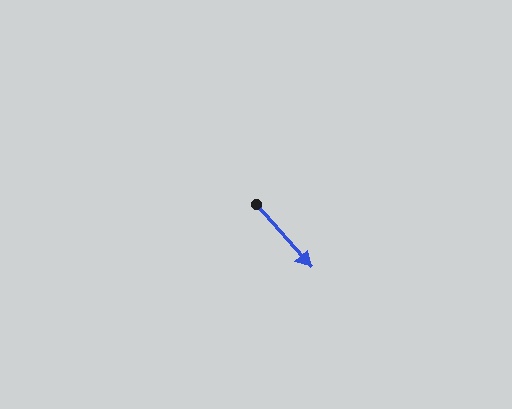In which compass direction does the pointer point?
Southeast.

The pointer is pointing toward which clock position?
Roughly 5 o'clock.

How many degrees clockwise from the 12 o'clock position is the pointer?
Approximately 139 degrees.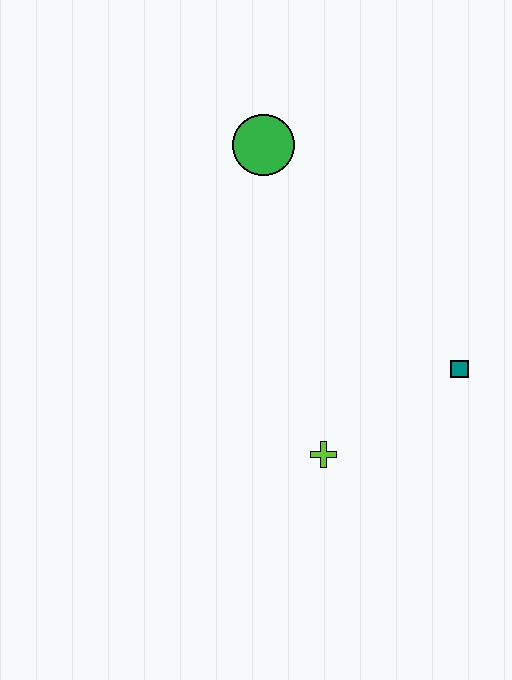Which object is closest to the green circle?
The teal square is closest to the green circle.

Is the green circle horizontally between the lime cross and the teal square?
No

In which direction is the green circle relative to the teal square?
The green circle is above the teal square.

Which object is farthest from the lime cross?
The green circle is farthest from the lime cross.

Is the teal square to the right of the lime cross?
Yes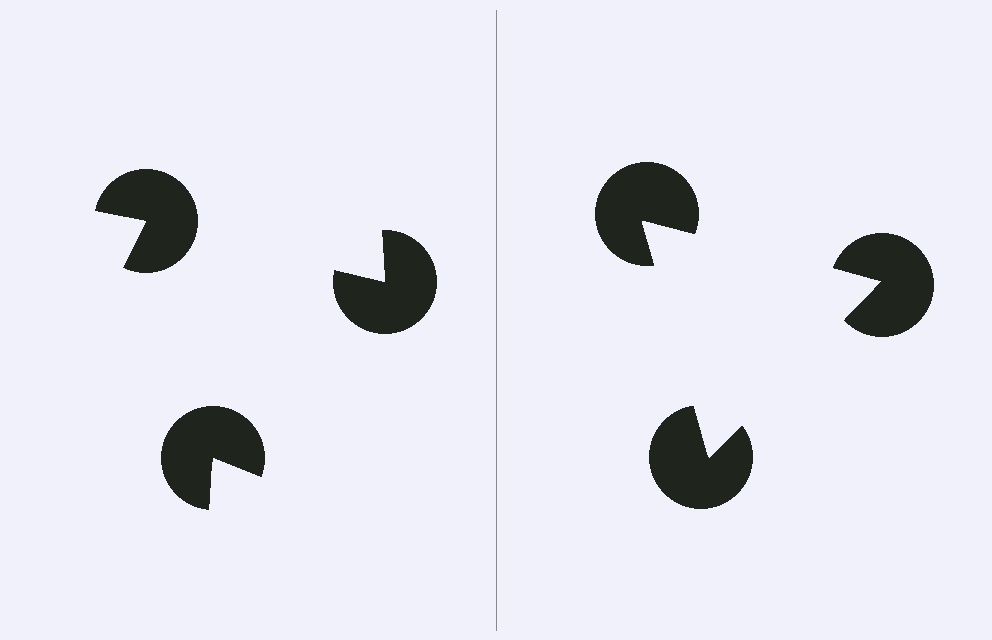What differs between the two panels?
The pac-man discs are positioned identically on both sides; only the wedge orientations differ. On the right they align to a triangle; on the left they are misaligned.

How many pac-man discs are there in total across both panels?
6 — 3 on each side.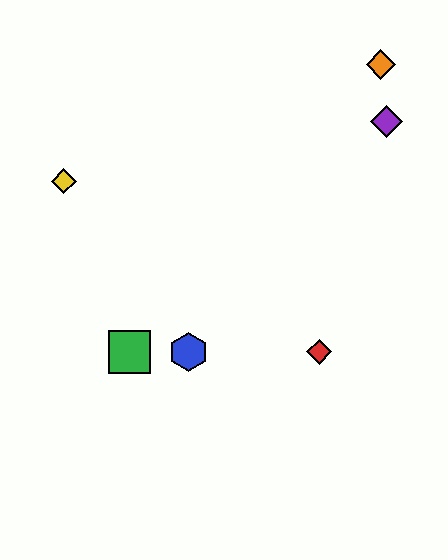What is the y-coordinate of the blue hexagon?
The blue hexagon is at y≈352.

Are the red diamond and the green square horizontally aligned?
Yes, both are at y≈352.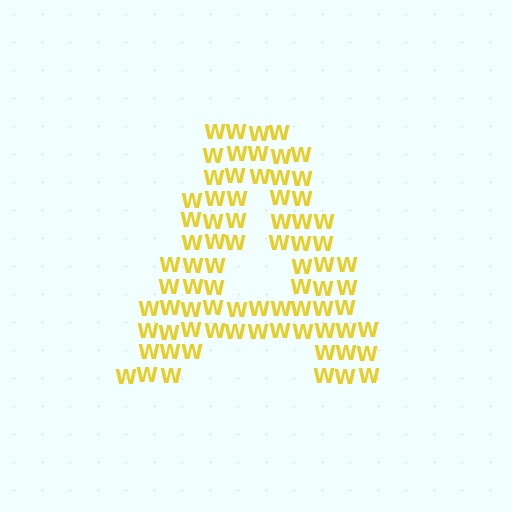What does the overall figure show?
The overall figure shows the letter A.